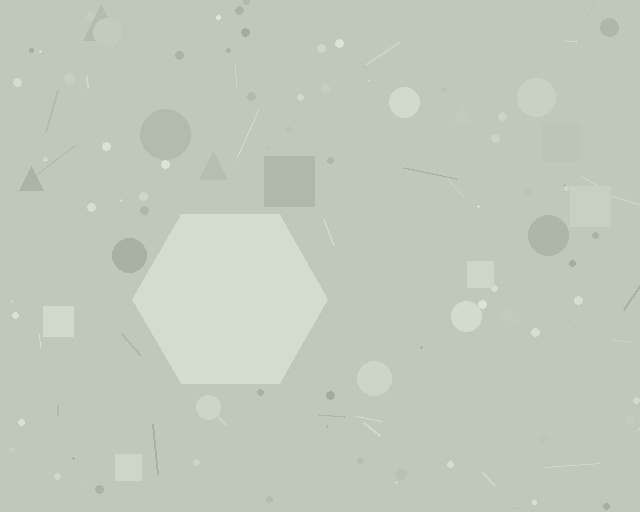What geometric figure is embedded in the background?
A hexagon is embedded in the background.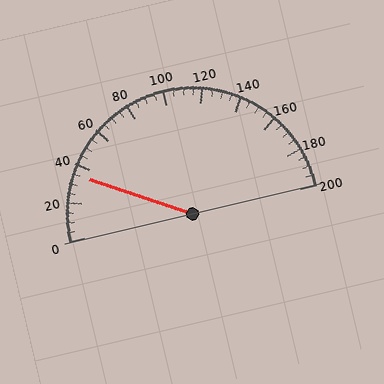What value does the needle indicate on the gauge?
The needle indicates approximately 35.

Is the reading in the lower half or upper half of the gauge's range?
The reading is in the lower half of the range (0 to 200).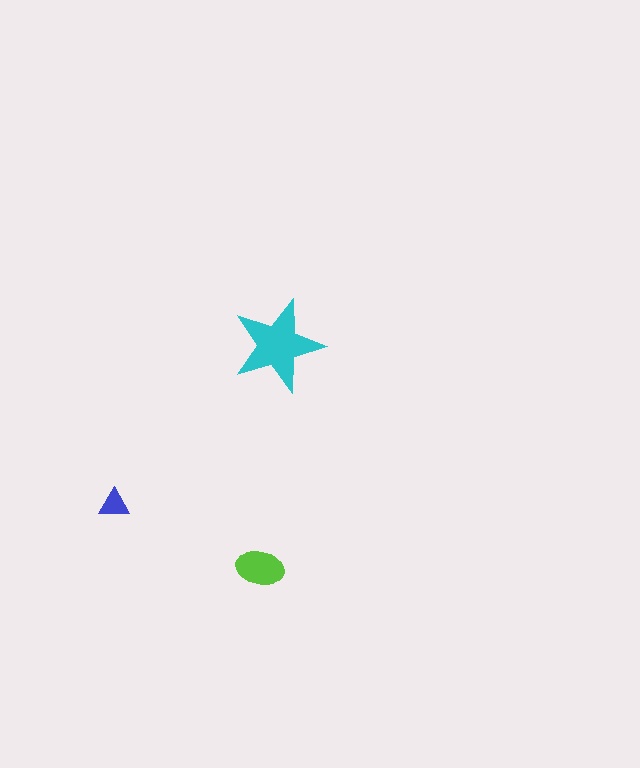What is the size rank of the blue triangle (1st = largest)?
3rd.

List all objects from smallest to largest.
The blue triangle, the lime ellipse, the cyan star.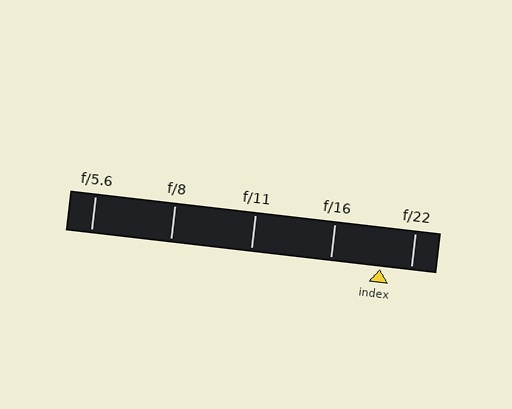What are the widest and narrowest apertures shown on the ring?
The widest aperture shown is f/5.6 and the narrowest is f/22.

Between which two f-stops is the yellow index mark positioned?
The index mark is between f/16 and f/22.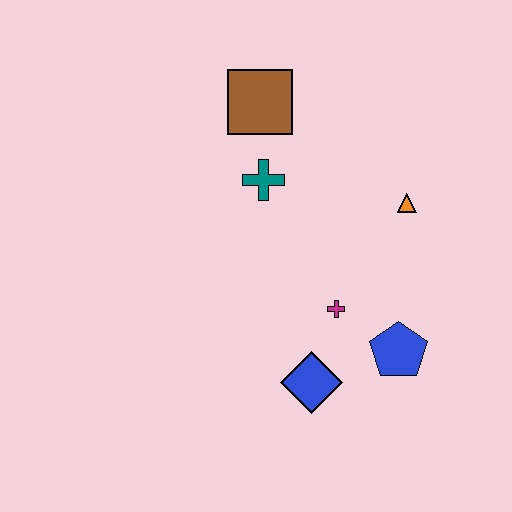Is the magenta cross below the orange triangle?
Yes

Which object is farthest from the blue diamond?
The brown square is farthest from the blue diamond.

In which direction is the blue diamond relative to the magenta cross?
The blue diamond is below the magenta cross.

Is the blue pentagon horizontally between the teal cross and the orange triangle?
Yes